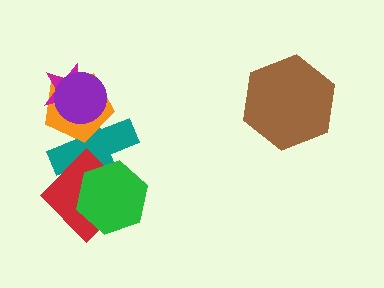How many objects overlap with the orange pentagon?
3 objects overlap with the orange pentagon.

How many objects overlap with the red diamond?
2 objects overlap with the red diamond.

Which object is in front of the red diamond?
The green hexagon is in front of the red diamond.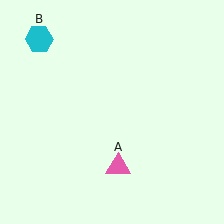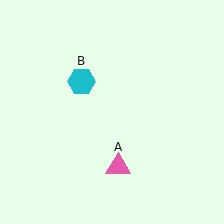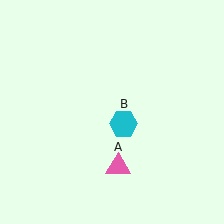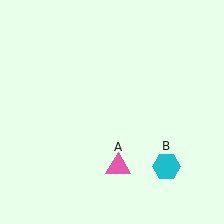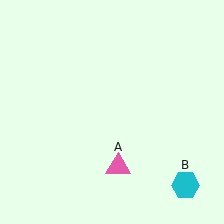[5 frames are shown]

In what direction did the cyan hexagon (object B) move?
The cyan hexagon (object B) moved down and to the right.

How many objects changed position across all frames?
1 object changed position: cyan hexagon (object B).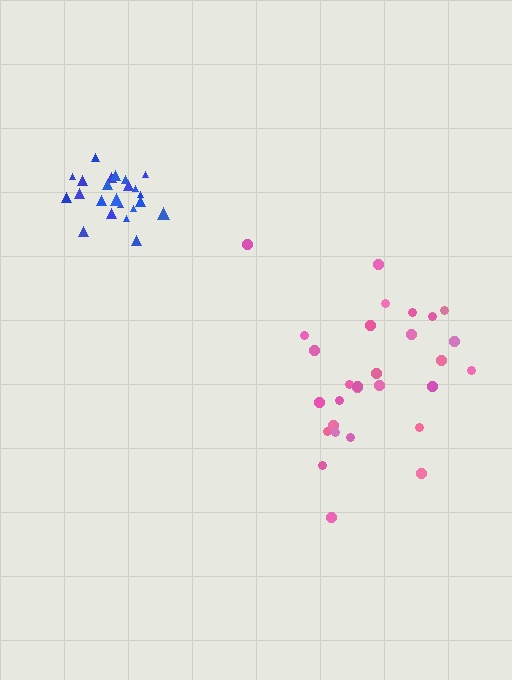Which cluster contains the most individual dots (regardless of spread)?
Pink (29).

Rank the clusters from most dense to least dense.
blue, pink.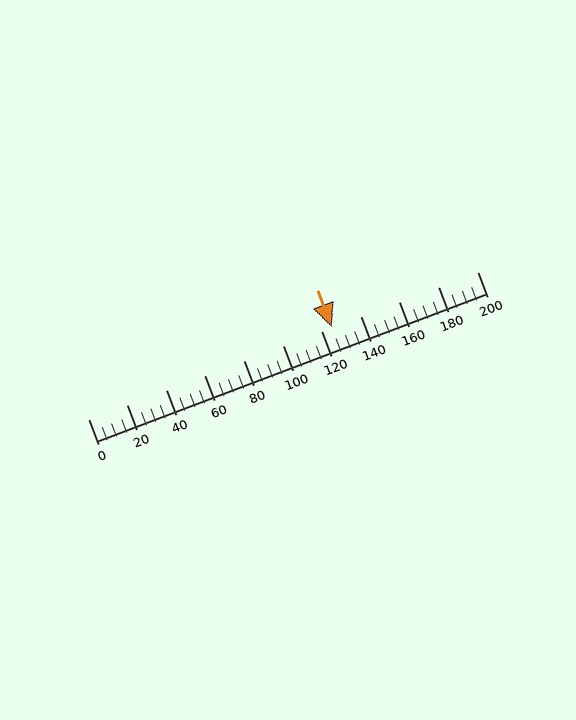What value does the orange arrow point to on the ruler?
The orange arrow points to approximately 125.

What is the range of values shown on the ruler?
The ruler shows values from 0 to 200.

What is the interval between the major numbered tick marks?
The major tick marks are spaced 20 units apart.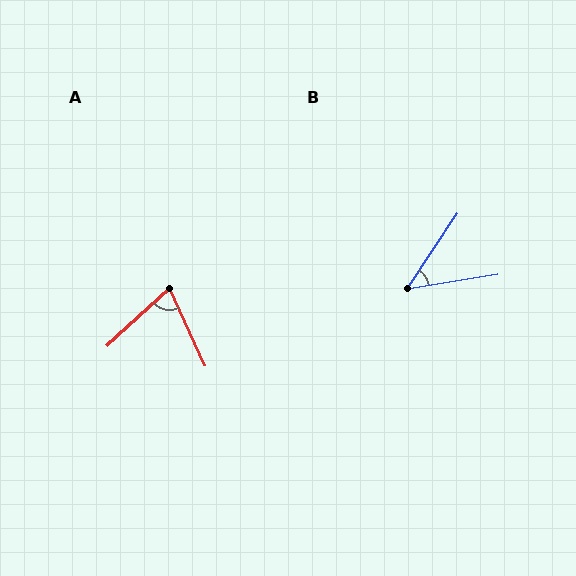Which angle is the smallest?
B, at approximately 47 degrees.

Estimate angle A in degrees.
Approximately 72 degrees.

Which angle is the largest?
A, at approximately 72 degrees.